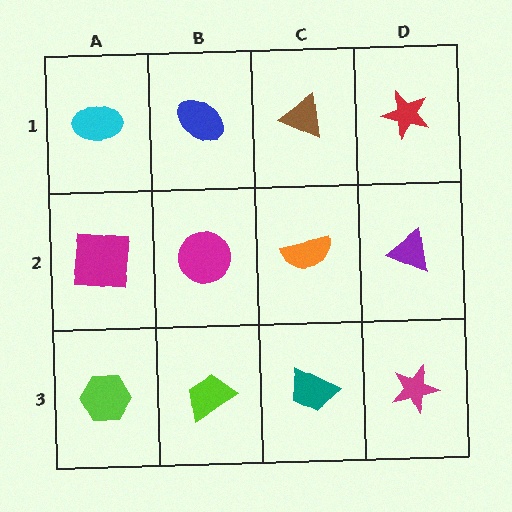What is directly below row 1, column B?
A magenta circle.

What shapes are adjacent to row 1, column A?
A magenta square (row 2, column A), a blue ellipse (row 1, column B).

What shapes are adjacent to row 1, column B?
A magenta circle (row 2, column B), a cyan ellipse (row 1, column A), a brown triangle (row 1, column C).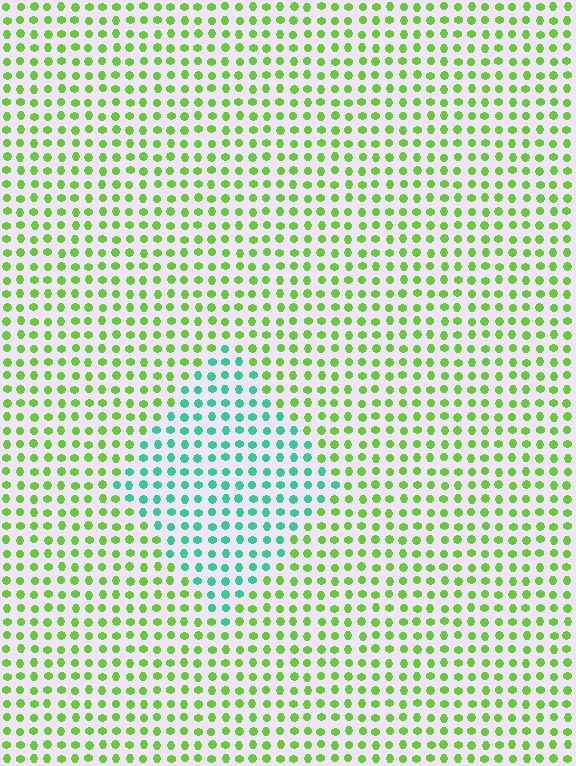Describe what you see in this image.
The image is filled with small lime elements in a uniform arrangement. A diamond-shaped region is visible where the elements are tinted to a slightly different hue, forming a subtle color boundary.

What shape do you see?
I see a diamond.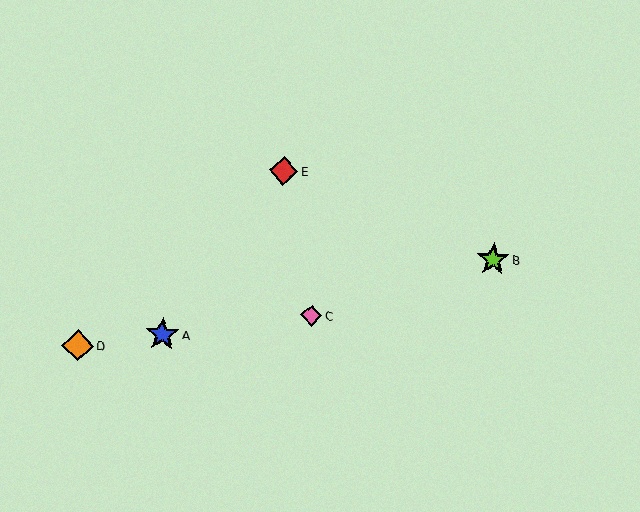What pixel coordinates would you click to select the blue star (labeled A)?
Click at (162, 334) to select the blue star A.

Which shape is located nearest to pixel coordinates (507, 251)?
The lime star (labeled B) at (493, 259) is nearest to that location.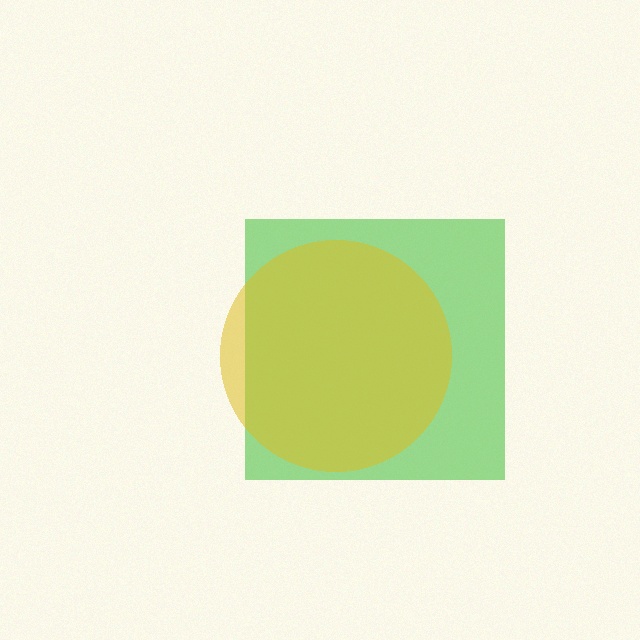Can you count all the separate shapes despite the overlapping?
Yes, there are 2 separate shapes.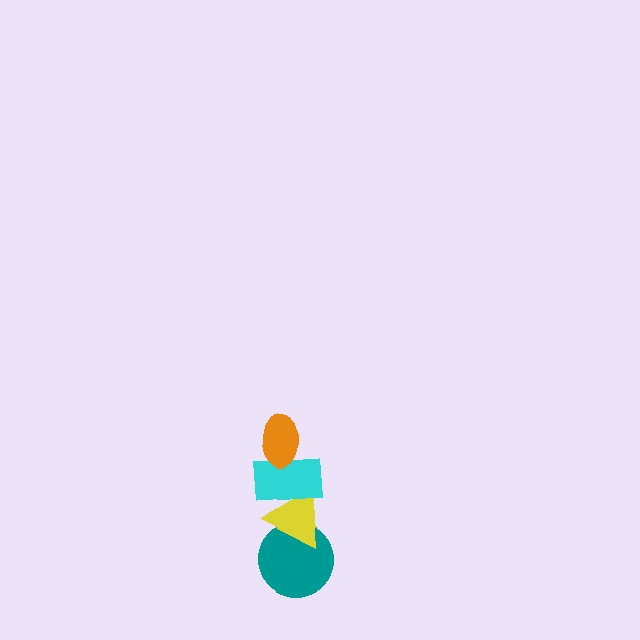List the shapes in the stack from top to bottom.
From top to bottom: the orange ellipse, the cyan rectangle, the yellow triangle, the teal circle.